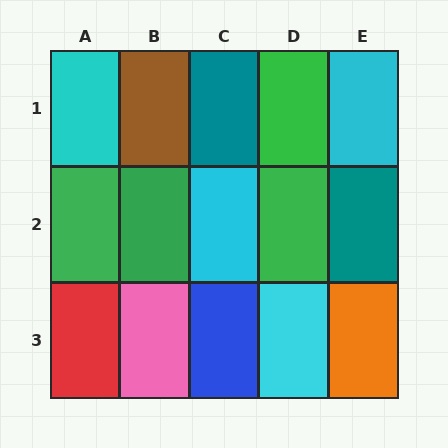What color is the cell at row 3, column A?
Red.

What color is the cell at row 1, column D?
Green.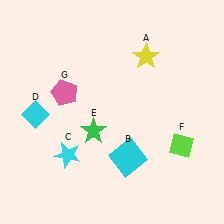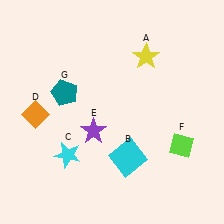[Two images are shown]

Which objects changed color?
D changed from cyan to orange. E changed from green to purple. G changed from pink to teal.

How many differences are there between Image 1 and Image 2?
There are 3 differences between the two images.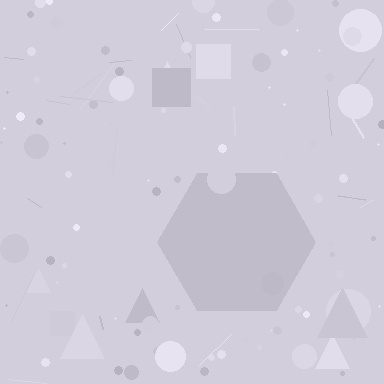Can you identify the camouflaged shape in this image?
The camouflaged shape is a hexagon.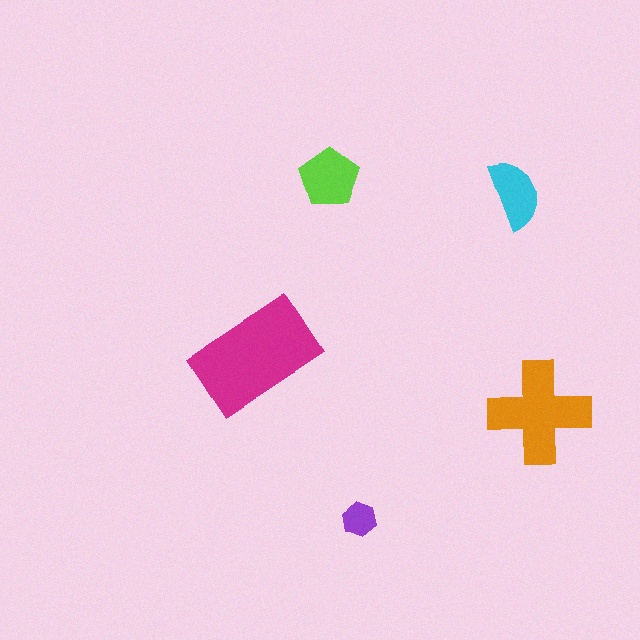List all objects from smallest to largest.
The purple hexagon, the cyan semicircle, the lime pentagon, the orange cross, the magenta rectangle.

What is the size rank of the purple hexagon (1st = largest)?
5th.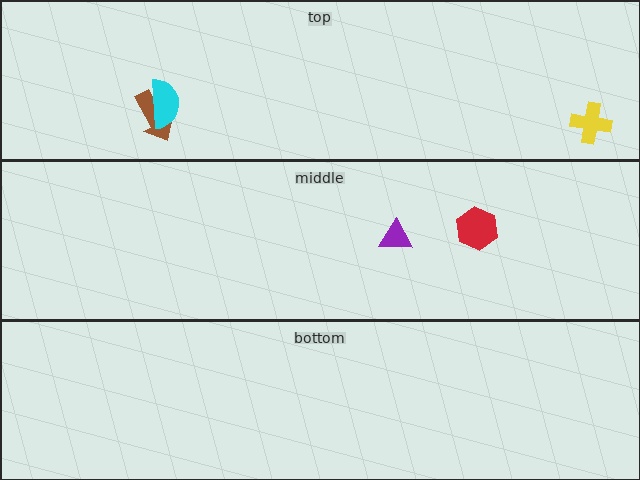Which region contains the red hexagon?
The middle region.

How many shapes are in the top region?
3.